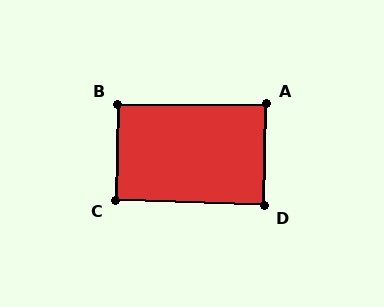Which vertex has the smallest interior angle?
A, at approximately 89 degrees.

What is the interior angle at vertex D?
Approximately 89 degrees (approximately right).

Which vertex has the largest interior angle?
C, at approximately 91 degrees.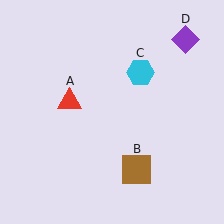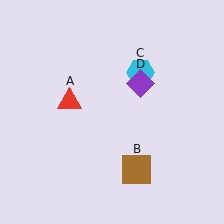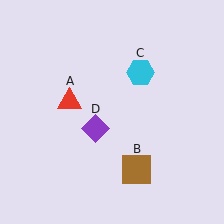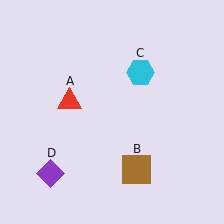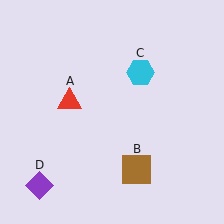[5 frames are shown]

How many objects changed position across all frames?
1 object changed position: purple diamond (object D).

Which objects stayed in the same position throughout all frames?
Red triangle (object A) and brown square (object B) and cyan hexagon (object C) remained stationary.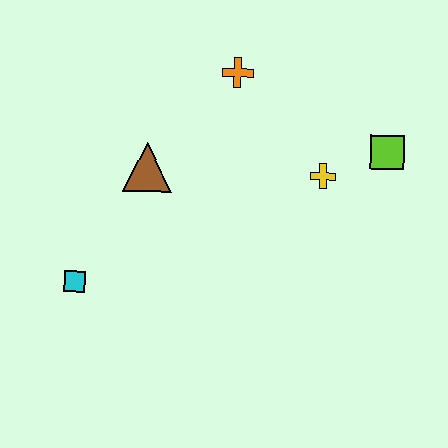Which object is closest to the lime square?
The yellow cross is closest to the lime square.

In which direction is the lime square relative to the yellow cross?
The lime square is to the right of the yellow cross.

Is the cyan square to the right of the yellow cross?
No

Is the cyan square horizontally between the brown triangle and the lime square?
No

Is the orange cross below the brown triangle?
No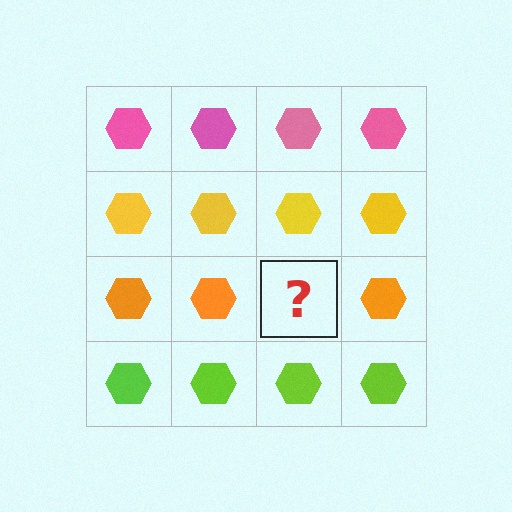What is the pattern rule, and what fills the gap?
The rule is that each row has a consistent color. The gap should be filled with an orange hexagon.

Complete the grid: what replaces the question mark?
The question mark should be replaced with an orange hexagon.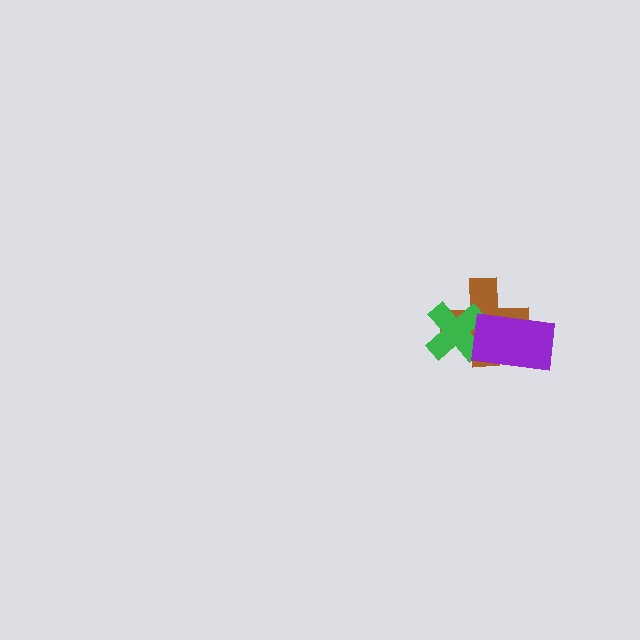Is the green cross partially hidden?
Yes, it is partially covered by another shape.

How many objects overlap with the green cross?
2 objects overlap with the green cross.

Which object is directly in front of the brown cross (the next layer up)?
The green cross is directly in front of the brown cross.